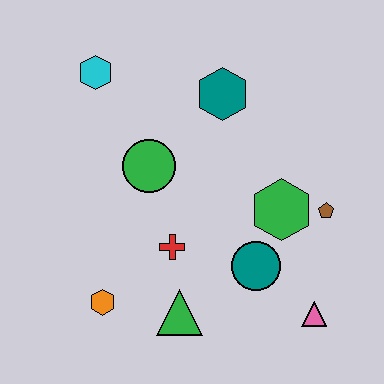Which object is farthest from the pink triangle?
The cyan hexagon is farthest from the pink triangle.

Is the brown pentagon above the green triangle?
Yes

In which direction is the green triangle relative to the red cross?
The green triangle is below the red cross.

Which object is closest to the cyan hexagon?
The green circle is closest to the cyan hexagon.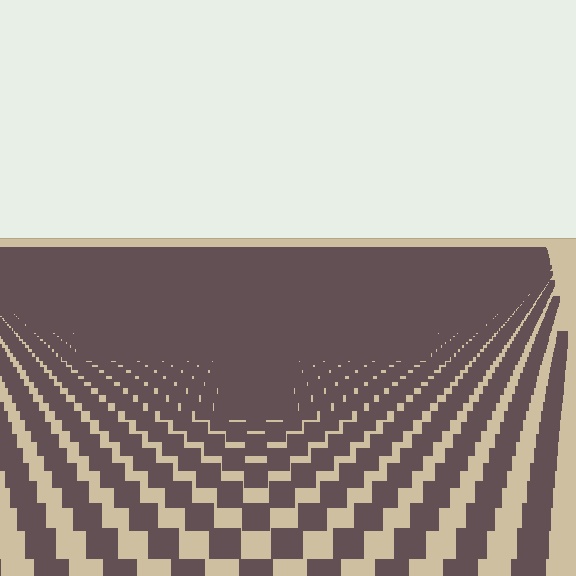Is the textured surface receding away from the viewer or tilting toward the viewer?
The surface is receding away from the viewer. Texture elements get smaller and denser toward the top.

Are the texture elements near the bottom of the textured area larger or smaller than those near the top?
Larger. Near the bottom, elements are closer to the viewer and appear at a bigger on-screen size.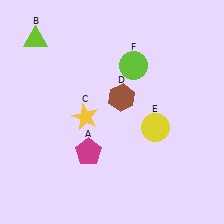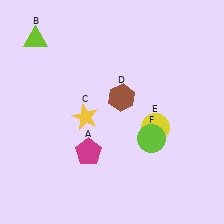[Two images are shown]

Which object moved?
The lime circle (F) moved down.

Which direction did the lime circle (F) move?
The lime circle (F) moved down.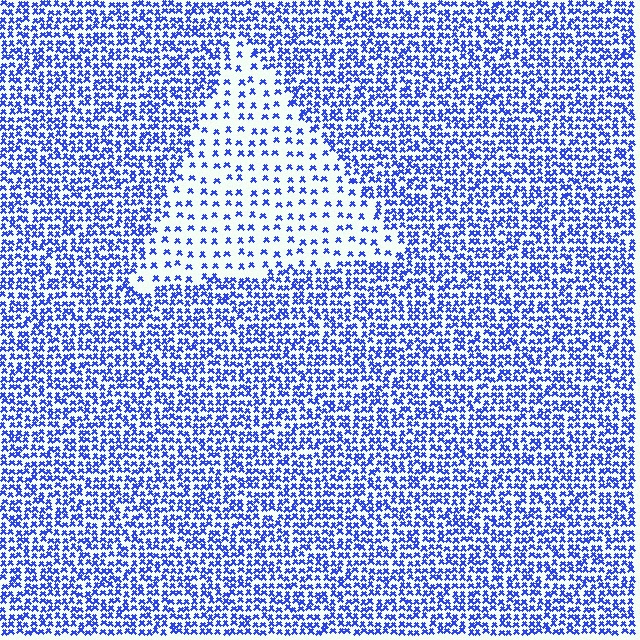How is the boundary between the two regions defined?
The boundary is defined by a change in element density (approximately 2.6x ratio). All elements are the same color, size, and shape.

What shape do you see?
I see a triangle.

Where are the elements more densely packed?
The elements are more densely packed outside the triangle boundary.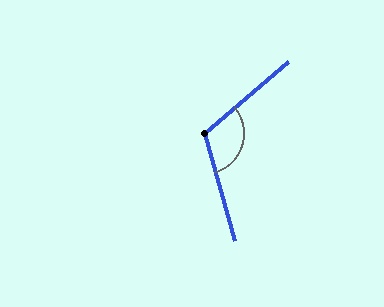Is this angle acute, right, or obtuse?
It is obtuse.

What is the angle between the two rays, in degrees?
Approximately 114 degrees.